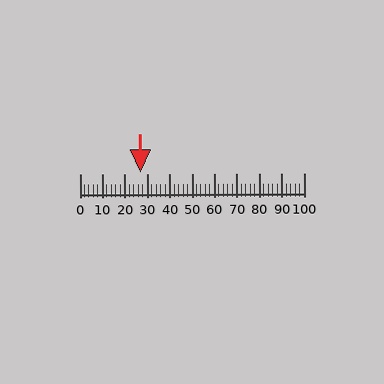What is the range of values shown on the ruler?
The ruler shows values from 0 to 100.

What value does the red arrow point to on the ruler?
The red arrow points to approximately 27.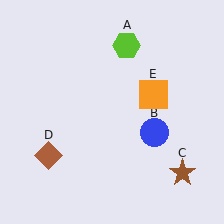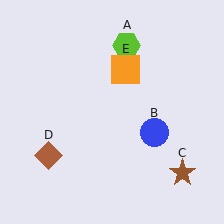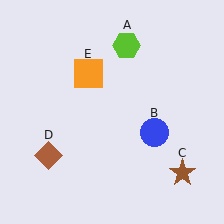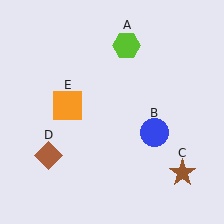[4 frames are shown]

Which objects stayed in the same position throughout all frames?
Lime hexagon (object A) and blue circle (object B) and brown star (object C) and brown diamond (object D) remained stationary.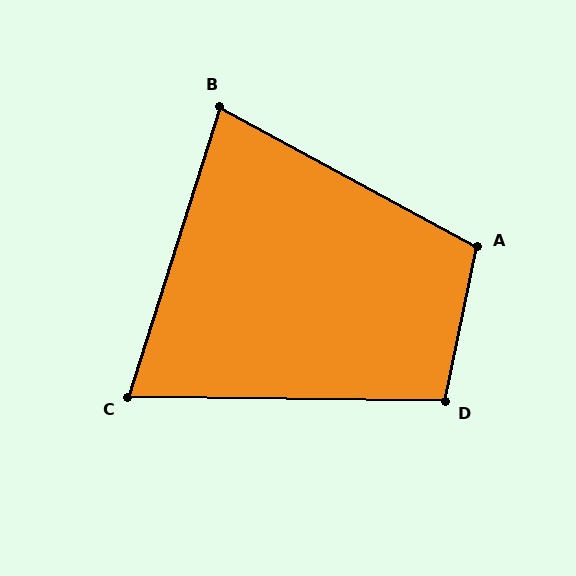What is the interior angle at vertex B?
Approximately 79 degrees (acute).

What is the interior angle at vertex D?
Approximately 101 degrees (obtuse).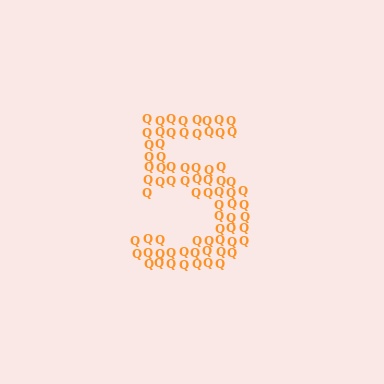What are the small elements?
The small elements are letter Q's.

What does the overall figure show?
The overall figure shows the digit 5.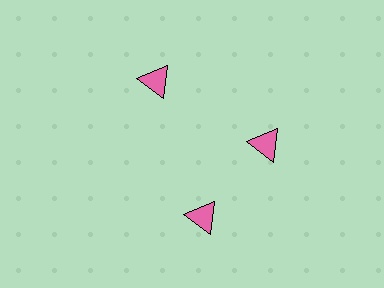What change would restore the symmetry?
The symmetry would be restored by rotating it back into even spacing with its neighbors so that all 3 triangles sit at equal angles and equal distance from the center.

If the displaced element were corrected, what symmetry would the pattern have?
It would have 3-fold rotational symmetry — the pattern would map onto itself every 120 degrees.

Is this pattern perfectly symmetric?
No. The 3 pink triangles are arranged in a ring, but one element near the 7 o'clock position is rotated out of alignment along the ring, breaking the 3-fold rotational symmetry.